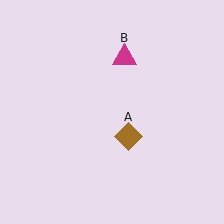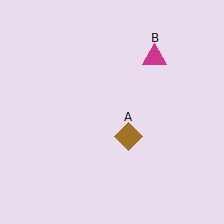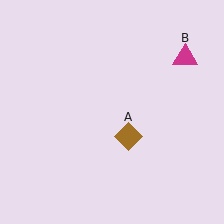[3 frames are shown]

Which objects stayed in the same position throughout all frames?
Brown diamond (object A) remained stationary.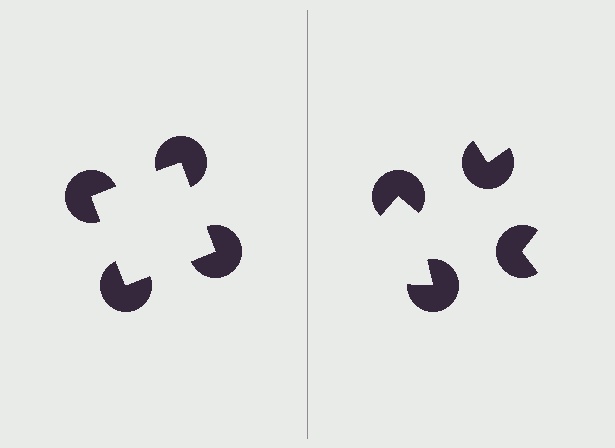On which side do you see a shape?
An illusory square appears on the left side. On the right side the wedge cuts are rotated, so no coherent shape forms.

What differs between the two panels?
The pac-man discs are positioned identically on both sides; only the wedge orientations differ. On the left they align to a square; on the right they are misaligned.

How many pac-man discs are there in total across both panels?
8 — 4 on each side.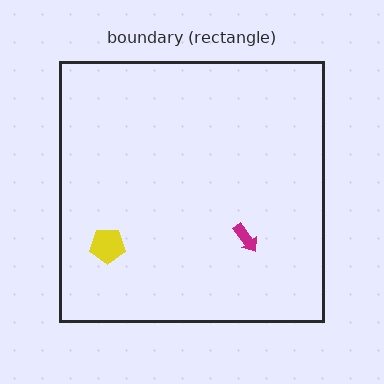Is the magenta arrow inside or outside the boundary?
Inside.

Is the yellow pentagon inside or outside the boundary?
Inside.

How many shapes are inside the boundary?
2 inside, 0 outside.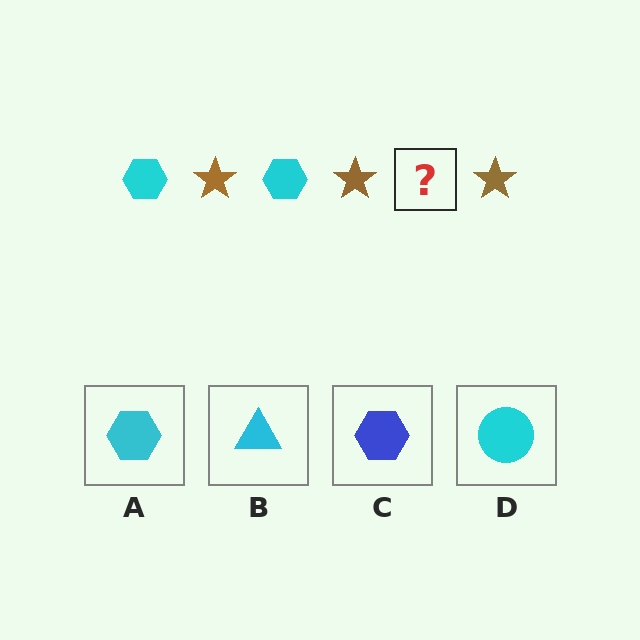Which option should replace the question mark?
Option A.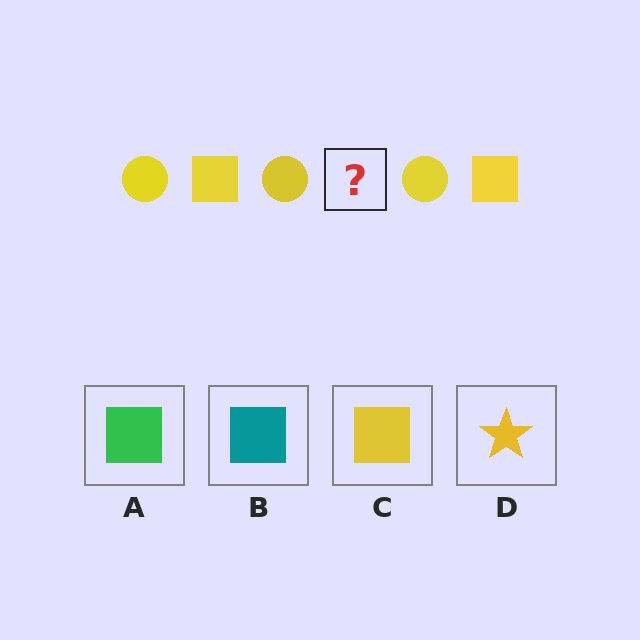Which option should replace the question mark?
Option C.